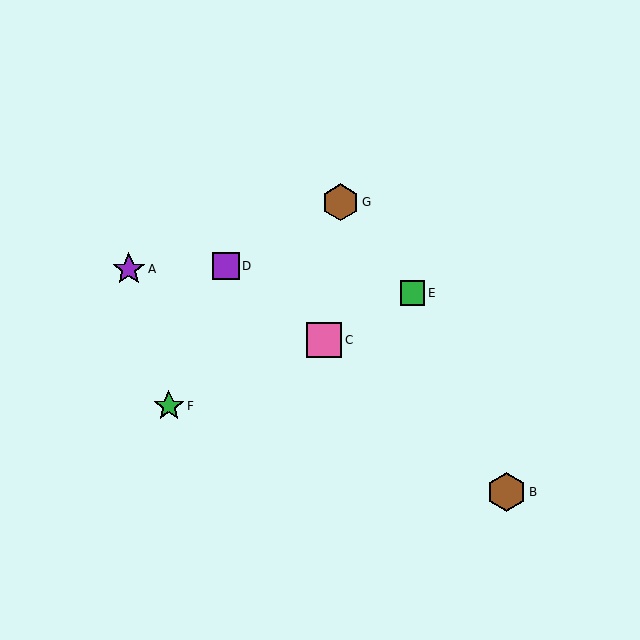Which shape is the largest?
The brown hexagon (labeled B) is the largest.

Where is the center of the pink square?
The center of the pink square is at (324, 340).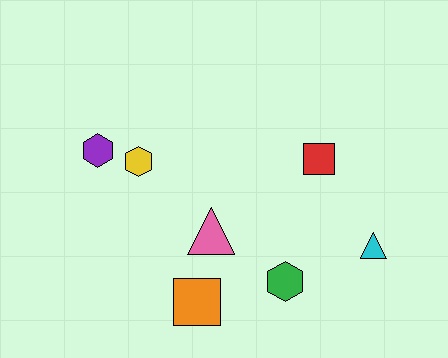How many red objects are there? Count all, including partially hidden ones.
There is 1 red object.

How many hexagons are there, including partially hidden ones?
There are 3 hexagons.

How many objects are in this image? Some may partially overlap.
There are 7 objects.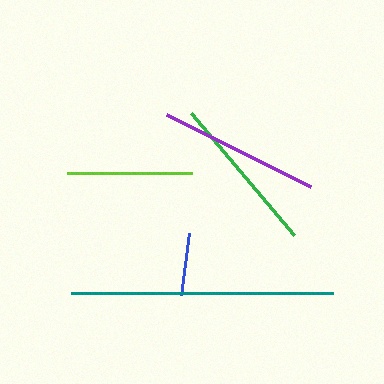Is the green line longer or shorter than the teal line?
The teal line is longer than the green line.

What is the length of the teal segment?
The teal segment is approximately 262 pixels long.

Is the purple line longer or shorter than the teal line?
The teal line is longer than the purple line.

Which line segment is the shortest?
The blue line is the shortest at approximately 62 pixels.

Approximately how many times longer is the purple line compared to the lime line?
The purple line is approximately 1.3 times the length of the lime line.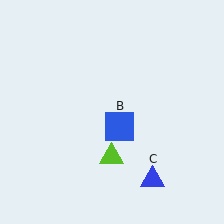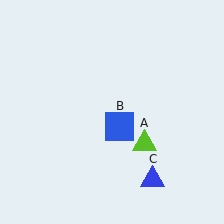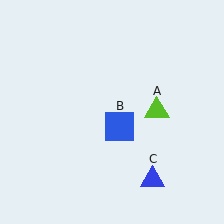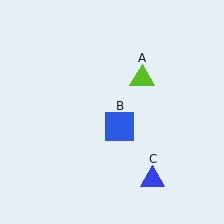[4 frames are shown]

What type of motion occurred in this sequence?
The lime triangle (object A) rotated counterclockwise around the center of the scene.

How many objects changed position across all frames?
1 object changed position: lime triangle (object A).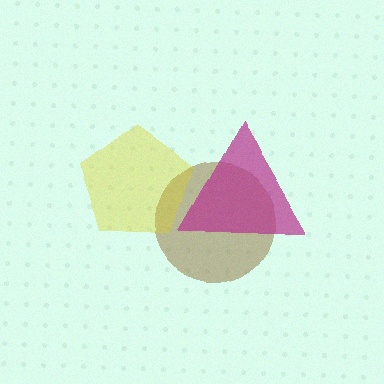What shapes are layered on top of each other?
The layered shapes are: a brown circle, a magenta triangle, a yellow pentagon.